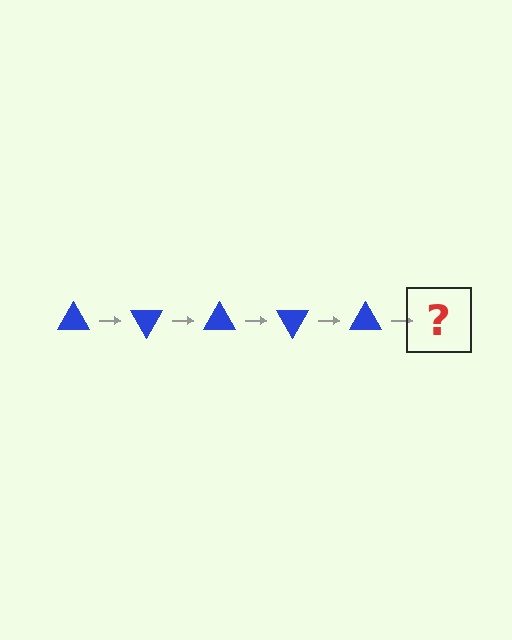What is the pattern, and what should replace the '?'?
The pattern is that the triangle rotates 60 degrees each step. The '?' should be a blue triangle rotated 300 degrees.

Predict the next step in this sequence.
The next step is a blue triangle rotated 300 degrees.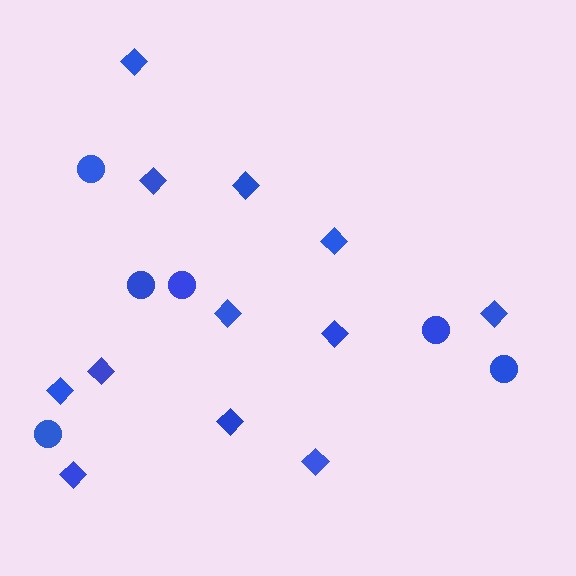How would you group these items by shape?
There are 2 groups: one group of diamonds (12) and one group of circles (6).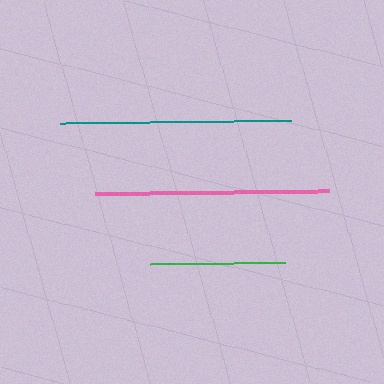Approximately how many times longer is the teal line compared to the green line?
The teal line is approximately 1.7 times the length of the green line.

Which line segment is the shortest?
The green line is the shortest at approximately 135 pixels.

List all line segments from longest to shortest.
From longest to shortest: pink, teal, green.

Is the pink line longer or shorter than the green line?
The pink line is longer than the green line.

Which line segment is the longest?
The pink line is the longest at approximately 234 pixels.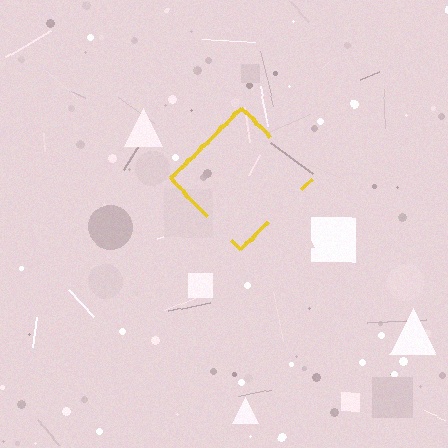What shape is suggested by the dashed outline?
The dashed outline suggests a diamond.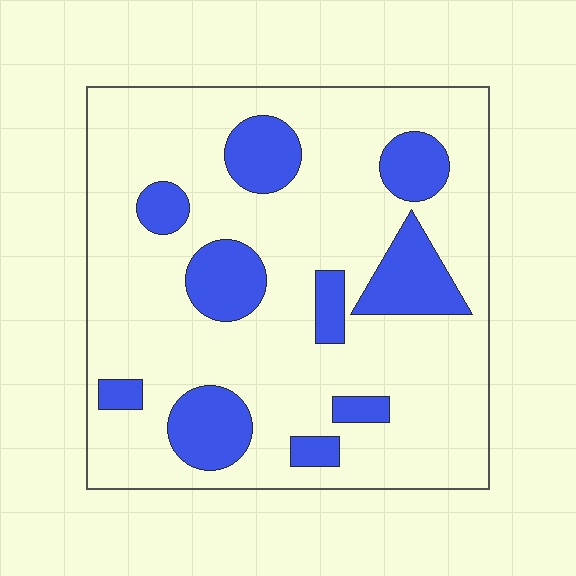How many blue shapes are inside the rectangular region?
10.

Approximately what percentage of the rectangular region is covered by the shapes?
Approximately 20%.